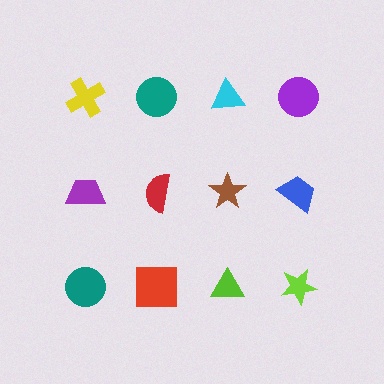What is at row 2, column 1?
A purple trapezoid.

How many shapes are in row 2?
4 shapes.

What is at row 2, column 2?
A red semicircle.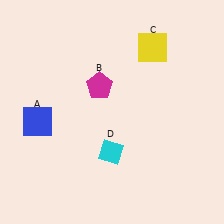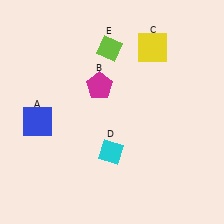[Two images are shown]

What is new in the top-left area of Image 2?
A lime diamond (E) was added in the top-left area of Image 2.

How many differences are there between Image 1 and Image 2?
There is 1 difference between the two images.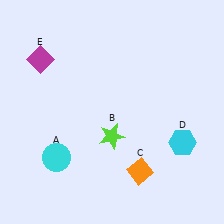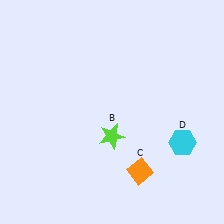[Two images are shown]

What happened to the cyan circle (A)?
The cyan circle (A) was removed in Image 2. It was in the bottom-left area of Image 1.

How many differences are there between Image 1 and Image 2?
There are 2 differences between the two images.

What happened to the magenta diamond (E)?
The magenta diamond (E) was removed in Image 2. It was in the top-left area of Image 1.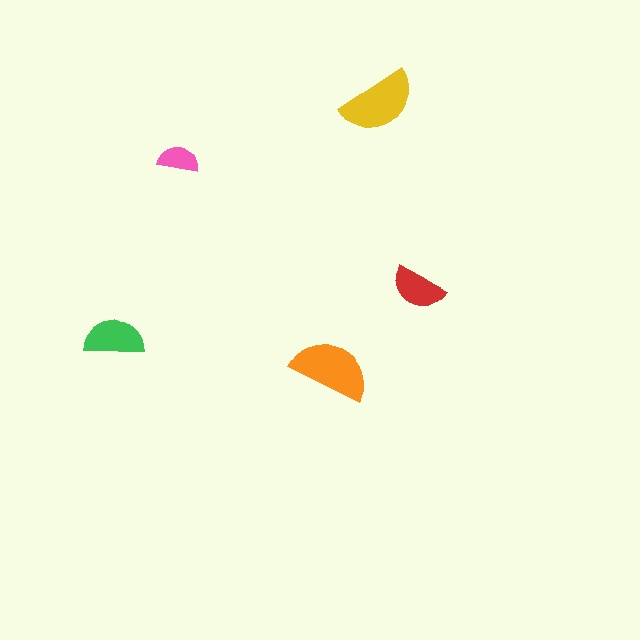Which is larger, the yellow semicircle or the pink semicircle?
The yellow one.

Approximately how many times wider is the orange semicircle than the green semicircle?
About 1.5 times wider.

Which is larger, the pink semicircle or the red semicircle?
The red one.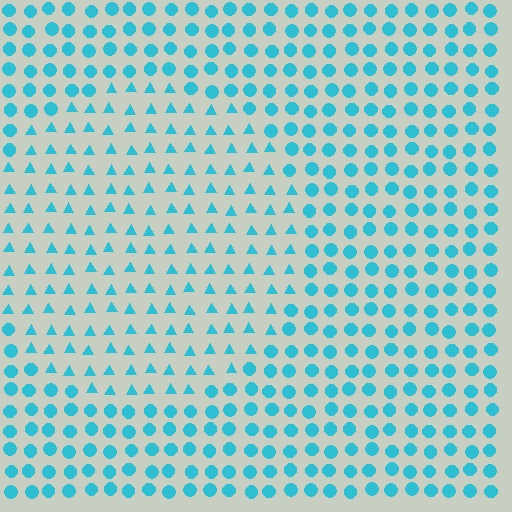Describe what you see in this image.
The image is filled with small cyan elements arranged in a uniform grid. A circle-shaped region contains triangles, while the surrounding area contains circles. The boundary is defined purely by the change in element shape.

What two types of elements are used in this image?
The image uses triangles inside the circle region and circles outside it.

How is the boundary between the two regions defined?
The boundary is defined by a change in element shape: triangles inside vs. circles outside. All elements share the same color and spacing.